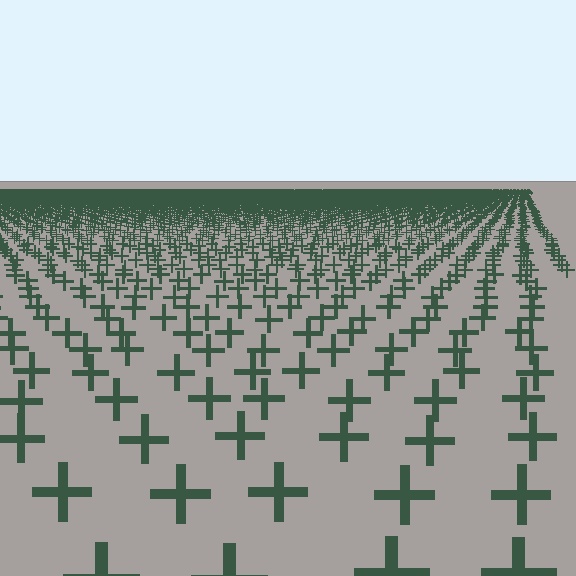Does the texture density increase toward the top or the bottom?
Density increases toward the top.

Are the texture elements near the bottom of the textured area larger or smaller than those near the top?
Larger. Near the bottom, elements are closer to the viewer and appear at a bigger on-screen size.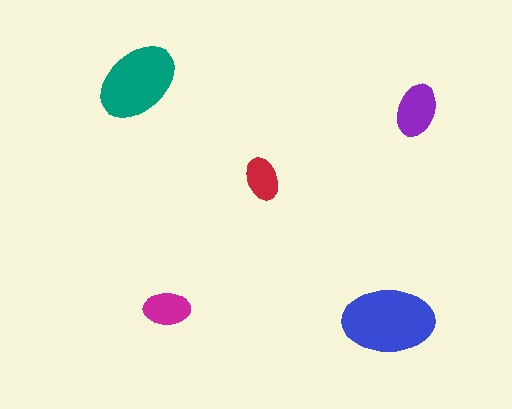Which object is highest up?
The teal ellipse is topmost.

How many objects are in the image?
There are 5 objects in the image.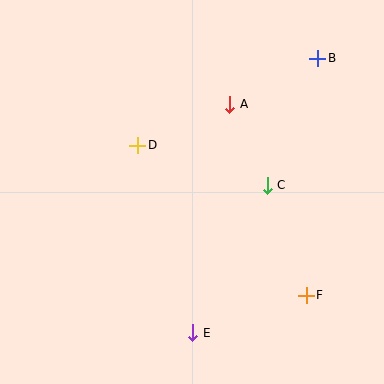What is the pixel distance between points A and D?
The distance between A and D is 101 pixels.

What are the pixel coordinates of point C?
Point C is at (267, 185).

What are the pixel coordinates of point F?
Point F is at (306, 295).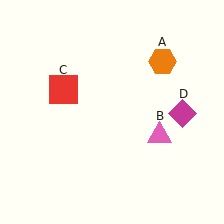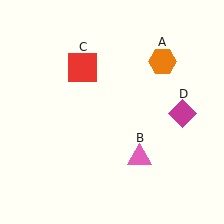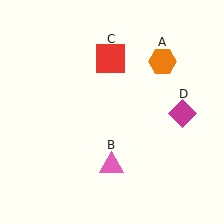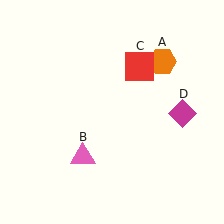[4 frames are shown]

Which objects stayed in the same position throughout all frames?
Orange hexagon (object A) and magenta diamond (object D) remained stationary.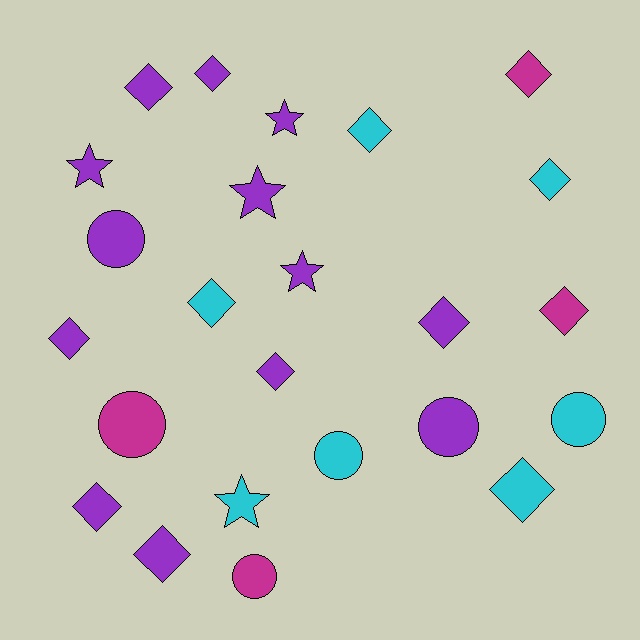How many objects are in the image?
There are 24 objects.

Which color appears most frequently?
Purple, with 13 objects.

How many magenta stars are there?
There are no magenta stars.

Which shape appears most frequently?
Diamond, with 13 objects.